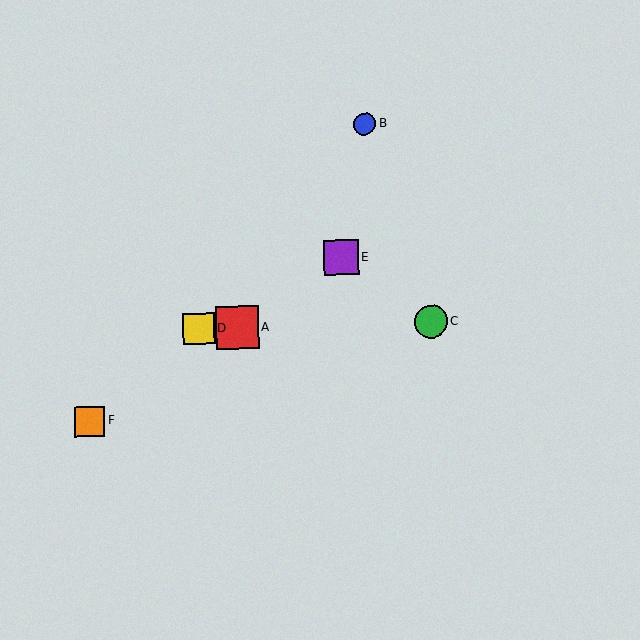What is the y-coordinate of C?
Object C is at y≈322.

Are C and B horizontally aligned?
No, C is at y≈322 and B is at y≈124.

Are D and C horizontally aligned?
Yes, both are at y≈329.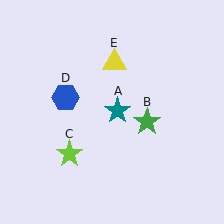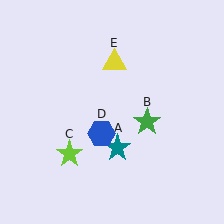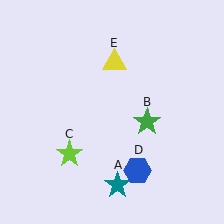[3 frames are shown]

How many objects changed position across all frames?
2 objects changed position: teal star (object A), blue hexagon (object D).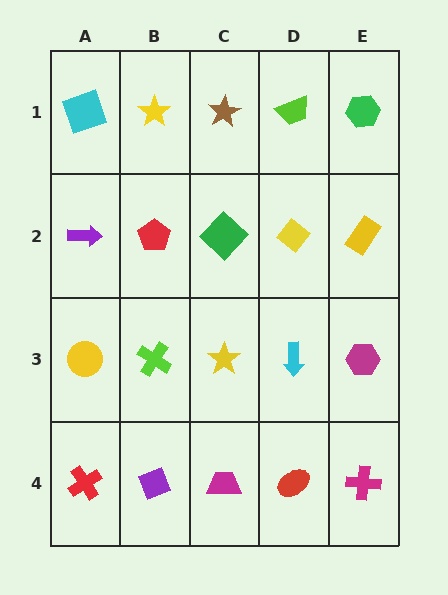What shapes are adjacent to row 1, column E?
A yellow rectangle (row 2, column E), a lime trapezoid (row 1, column D).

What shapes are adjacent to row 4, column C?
A yellow star (row 3, column C), a purple diamond (row 4, column B), a red ellipse (row 4, column D).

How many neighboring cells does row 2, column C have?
4.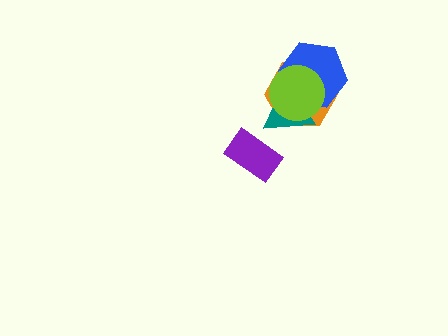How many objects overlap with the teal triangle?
3 objects overlap with the teal triangle.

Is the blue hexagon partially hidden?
Yes, it is partially covered by another shape.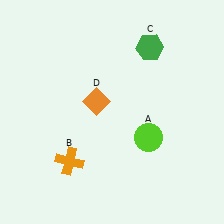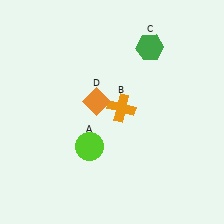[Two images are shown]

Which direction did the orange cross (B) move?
The orange cross (B) moved up.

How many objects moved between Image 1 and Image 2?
2 objects moved between the two images.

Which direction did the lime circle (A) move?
The lime circle (A) moved left.